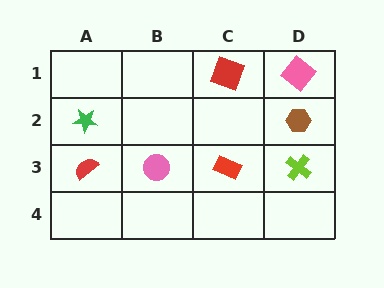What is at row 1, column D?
A pink diamond.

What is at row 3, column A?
A red semicircle.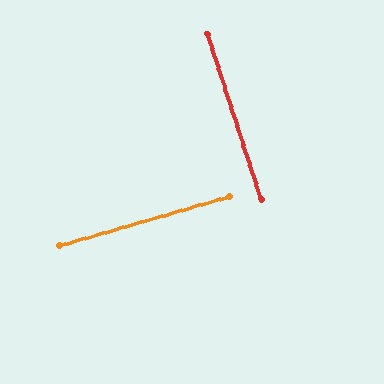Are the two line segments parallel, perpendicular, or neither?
Perpendicular — they meet at approximately 88°.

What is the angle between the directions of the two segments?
Approximately 88 degrees.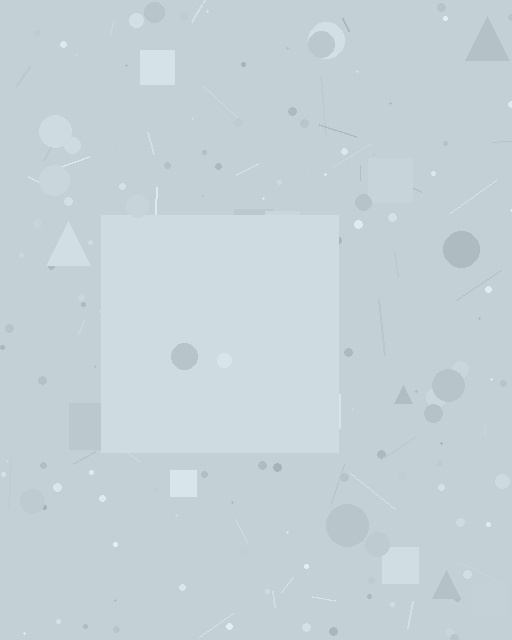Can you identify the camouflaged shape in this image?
The camouflaged shape is a square.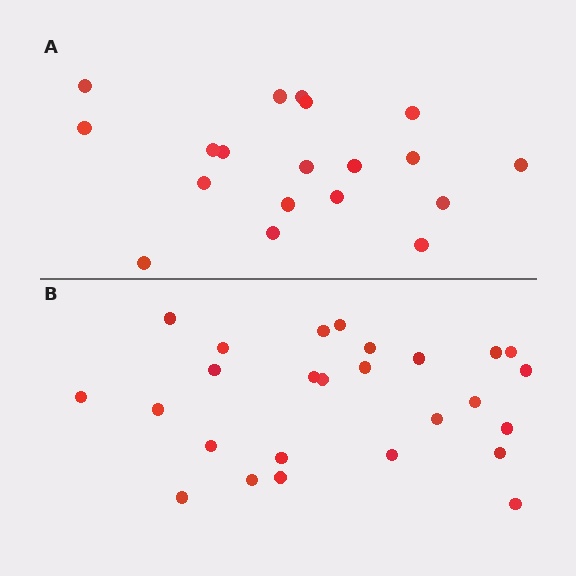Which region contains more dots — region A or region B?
Region B (the bottom region) has more dots.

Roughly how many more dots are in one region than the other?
Region B has roughly 8 or so more dots than region A.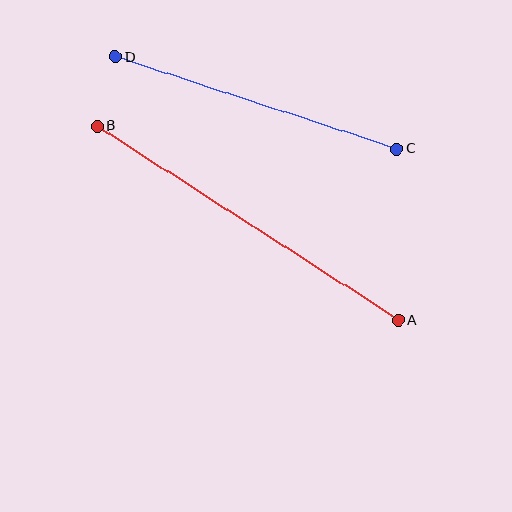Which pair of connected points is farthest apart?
Points A and B are farthest apart.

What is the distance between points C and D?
The distance is approximately 296 pixels.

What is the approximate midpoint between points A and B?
The midpoint is at approximately (248, 223) pixels.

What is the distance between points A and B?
The distance is approximately 358 pixels.